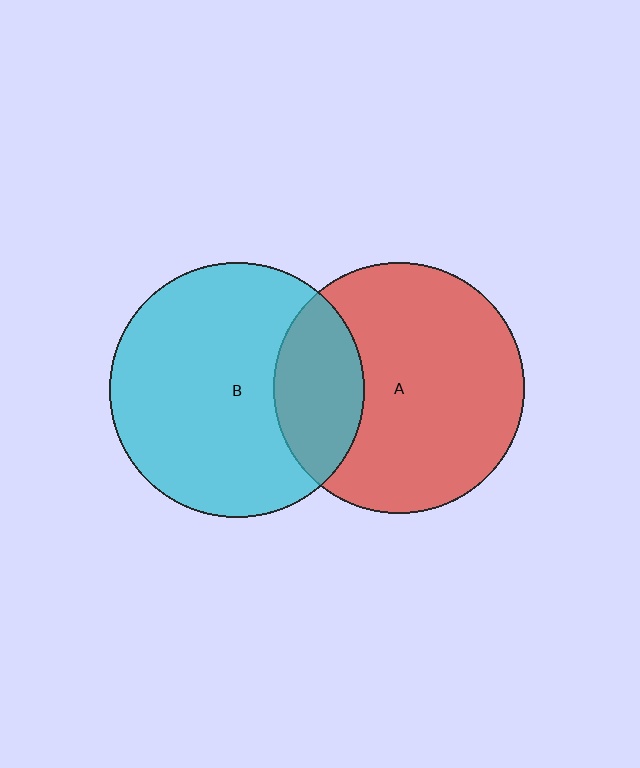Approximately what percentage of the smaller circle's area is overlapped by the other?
Approximately 25%.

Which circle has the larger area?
Circle B (cyan).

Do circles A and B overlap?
Yes.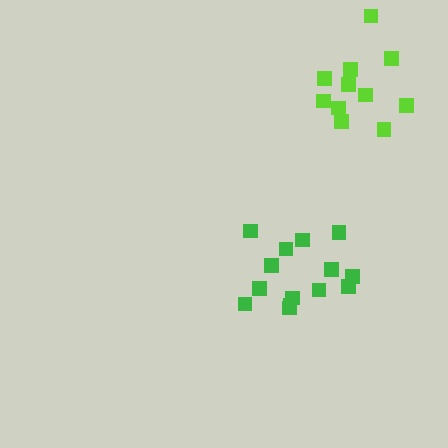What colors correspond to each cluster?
The clusters are colored: lime, green.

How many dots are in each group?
Group 1: 11 dots, Group 2: 14 dots (25 total).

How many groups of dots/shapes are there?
There are 2 groups.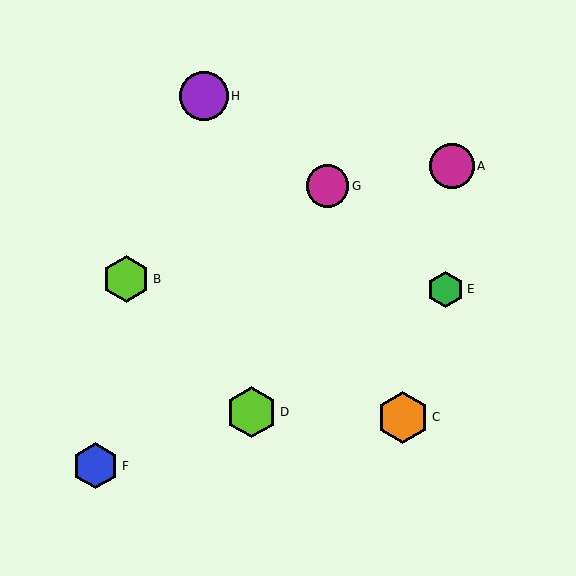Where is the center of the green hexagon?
The center of the green hexagon is at (446, 289).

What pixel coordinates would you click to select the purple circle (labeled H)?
Click at (204, 96) to select the purple circle H.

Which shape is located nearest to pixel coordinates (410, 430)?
The orange hexagon (labeled C) at (403, 417) is nearest to that location.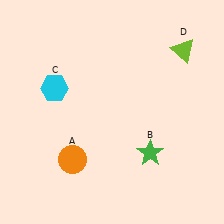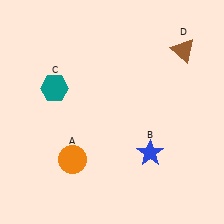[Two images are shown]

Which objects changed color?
B changed from green to blue. C changed from cyan to teal. D changed from lime to brown.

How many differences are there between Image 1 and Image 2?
There are 3 differences between the two images.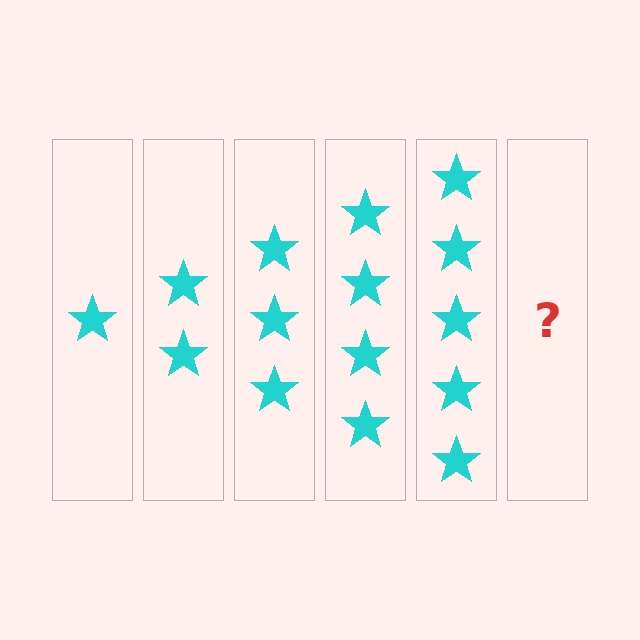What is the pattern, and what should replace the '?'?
The pattern is that each step adds one more star. The '?' should be 6 stars.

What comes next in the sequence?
The next element should be 6 stars.